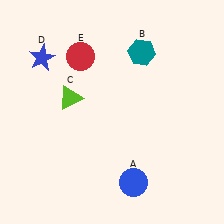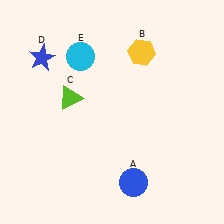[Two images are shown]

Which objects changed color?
B changed from teal to yellow. E changed from red to cyan.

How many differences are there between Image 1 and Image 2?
There are 2 differences between the two images.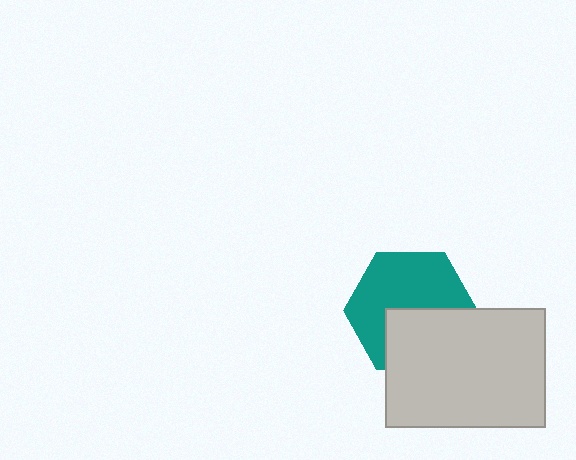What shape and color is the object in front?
The object in front is a light gray rectangle.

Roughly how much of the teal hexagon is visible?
About half of it is visible (roughly 60%).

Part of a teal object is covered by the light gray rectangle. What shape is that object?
It is a hexagon.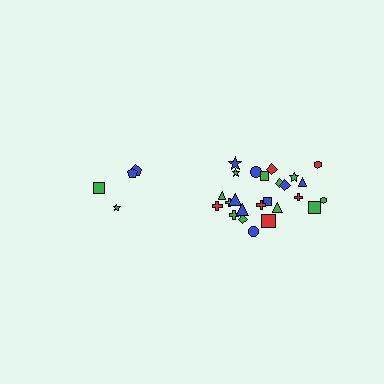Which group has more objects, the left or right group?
The right group.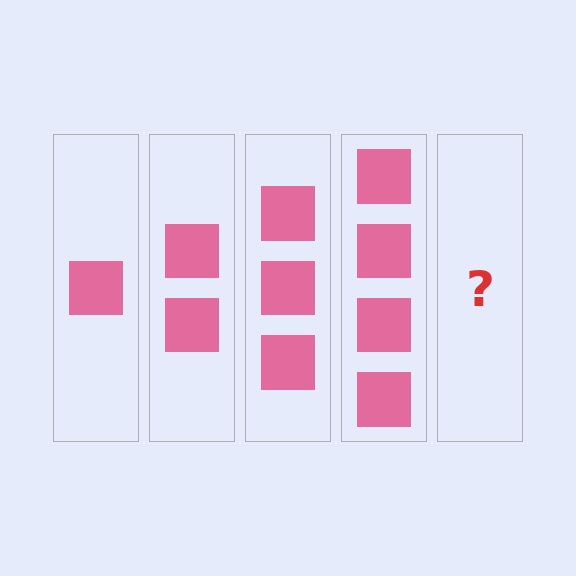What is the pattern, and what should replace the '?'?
The pattern is that each step adds one more square. The '?' should be 5 squares.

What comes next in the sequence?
The next element should be 5 squares.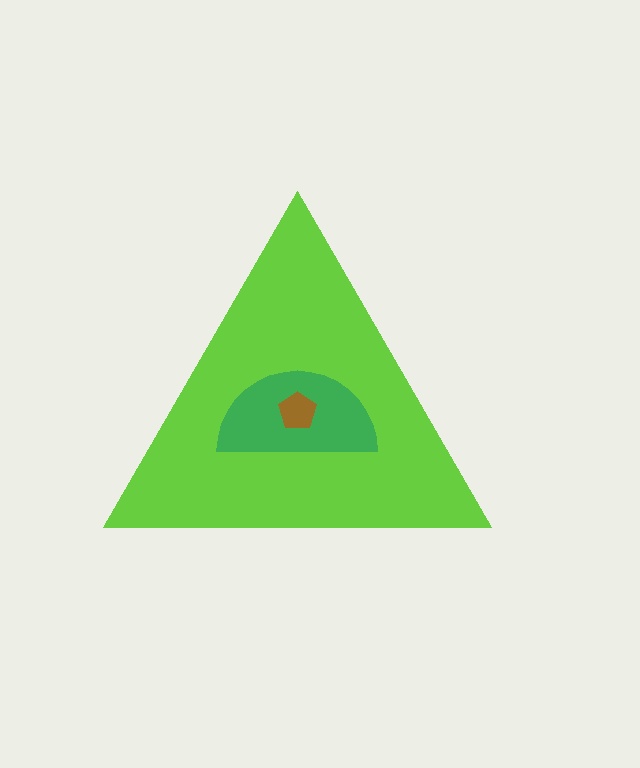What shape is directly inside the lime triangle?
The green semicircle.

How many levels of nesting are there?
3.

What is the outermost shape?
The lime triangle.